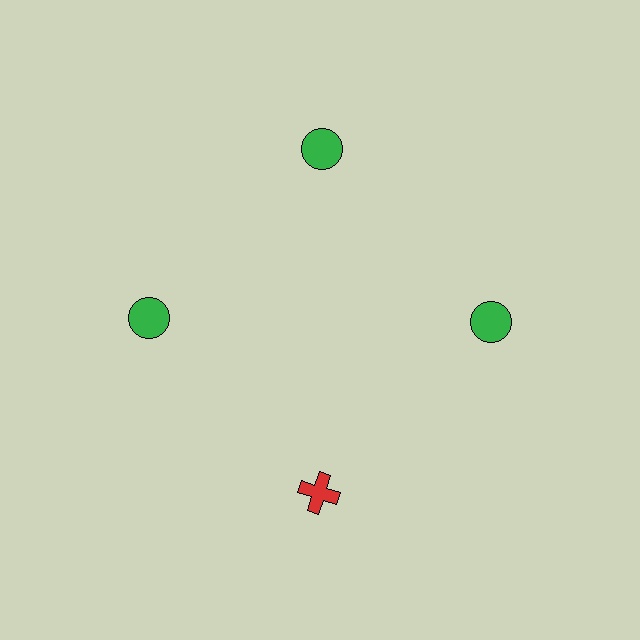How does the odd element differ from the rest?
It differs in both color (red instead of green) and shape (cross instead of circle).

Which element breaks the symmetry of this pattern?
The red cross at roughly the 6 o'clock position breaks the symmetry. All other shapes are green circles.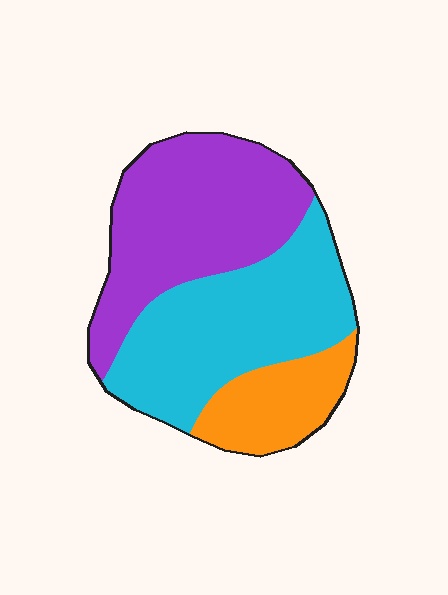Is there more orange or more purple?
Purple.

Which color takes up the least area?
Orange, at roughly 15%.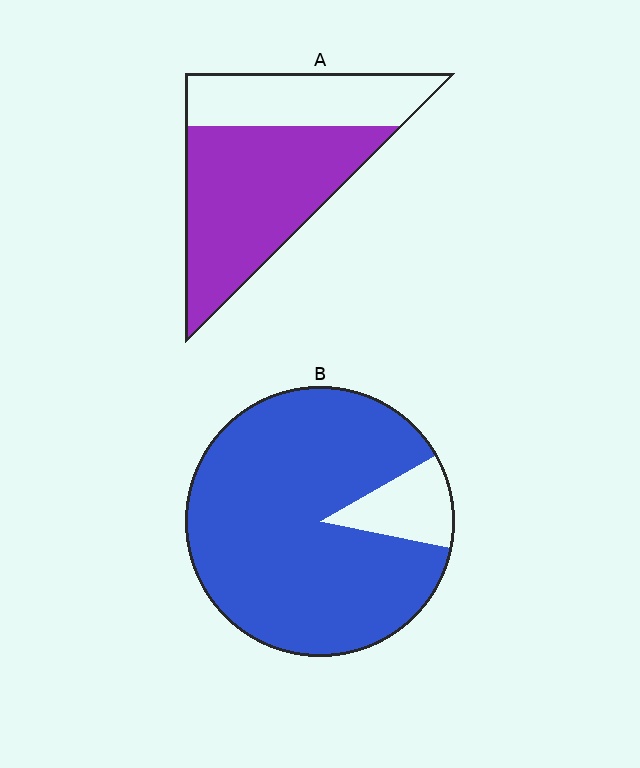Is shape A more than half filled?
Yes.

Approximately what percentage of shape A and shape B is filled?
A is approximately 65% and B is approximately 90%.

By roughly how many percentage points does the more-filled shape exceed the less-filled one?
By roughly 25 percentage points (B over A).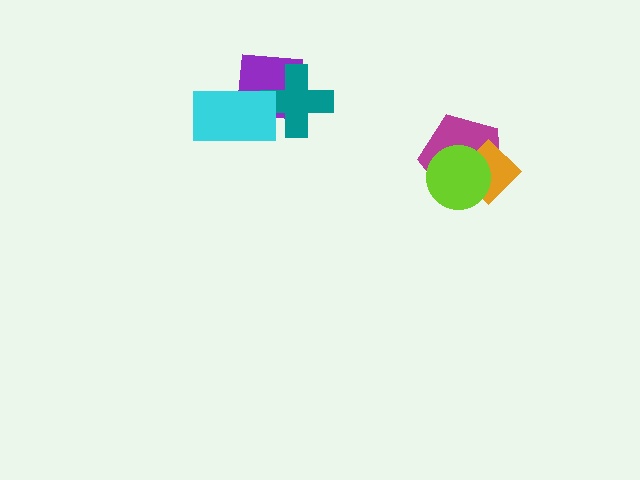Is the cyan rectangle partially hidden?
No, no other shape covers it.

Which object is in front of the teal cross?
The cyan rectangle is in front of the teal cross.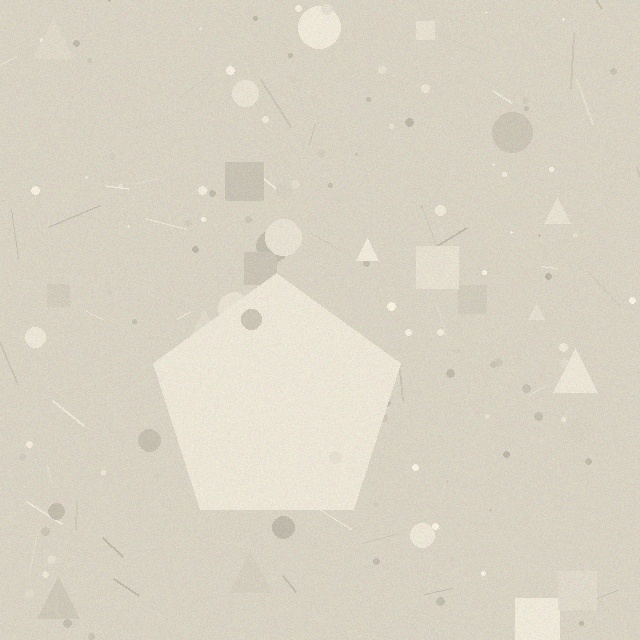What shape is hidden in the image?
A pentagon is hidden in the image.